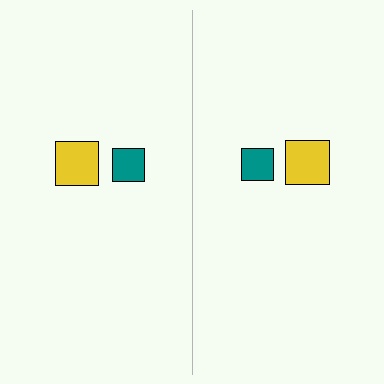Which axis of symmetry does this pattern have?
The pattern has a vertical axis of symmetry running through the center of the image.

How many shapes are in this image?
There are 4 shapes in this image.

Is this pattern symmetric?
Yes, this pattern has bilateral (reflection) symmetry.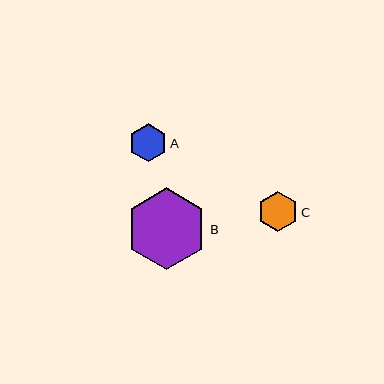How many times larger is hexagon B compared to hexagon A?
Hexagon B is approximately 2.1 times the size of hexagon A.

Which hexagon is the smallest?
Hexagon A is the smallest with a size of approximately 38 pixels.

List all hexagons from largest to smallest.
From largest to smallest: B, C, A.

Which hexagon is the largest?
Hexagon B is the largest with a size of approximately 82 pixels.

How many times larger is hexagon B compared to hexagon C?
Hexagon B is approximately 2.1 times the size of hexagon C.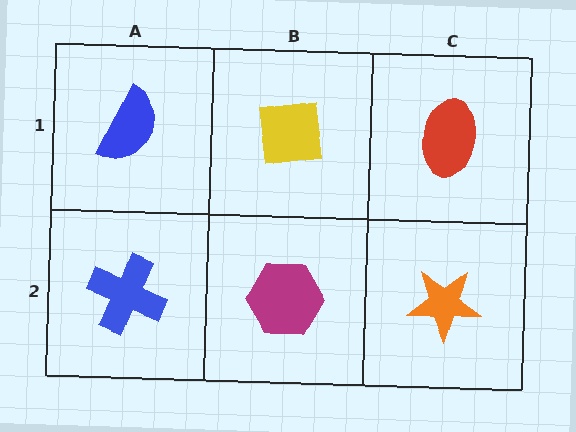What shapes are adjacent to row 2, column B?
A yellow square (row 1, column B), a blue cross (row 2, column A), an orange star (row 2, column C).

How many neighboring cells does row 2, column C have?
2.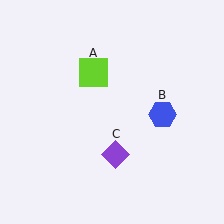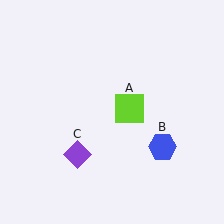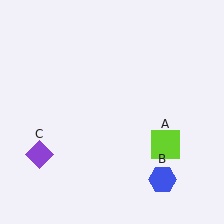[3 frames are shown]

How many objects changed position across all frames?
3 objects changed position: lime square (object A), blue hexagon (object B), purple diamond (object C).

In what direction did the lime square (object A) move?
The lime square (object A) moved down and to the right.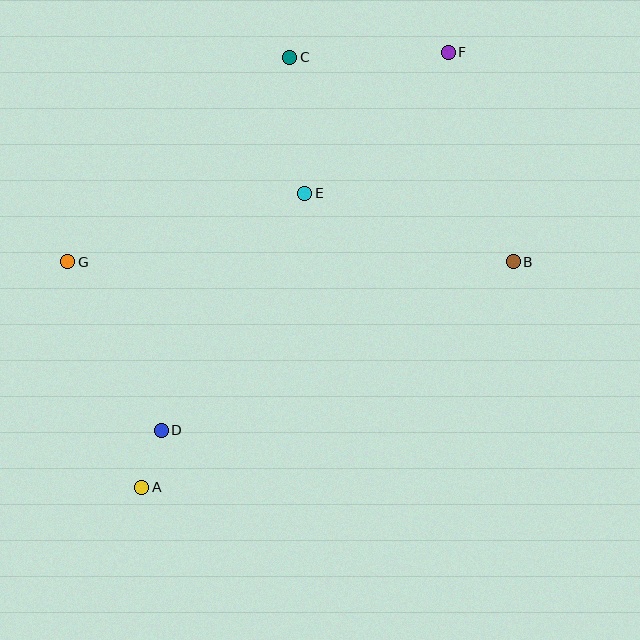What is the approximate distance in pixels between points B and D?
The distance between B and D is approximately 390 pixels.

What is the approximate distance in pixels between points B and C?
The distance between B and C is approximately 303 pixels.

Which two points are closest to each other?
Points A and D are closest to each other.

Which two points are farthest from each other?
Points A and F are farthest from each other.